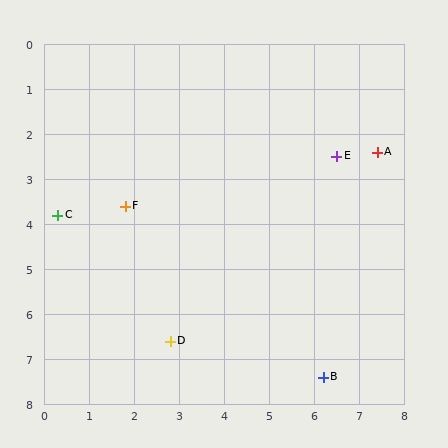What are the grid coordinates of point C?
Point C is at approximately (0.3, 3.8).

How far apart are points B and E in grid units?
Points B and E are about 4.9 grid units apart.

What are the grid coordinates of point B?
Point B is at approximately (6.2, 7.4).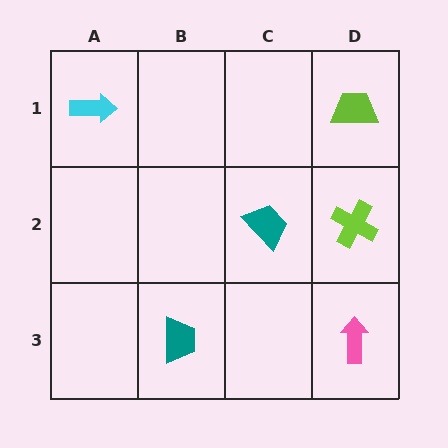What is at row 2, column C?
A teal trapezoid.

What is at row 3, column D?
A pink arrow.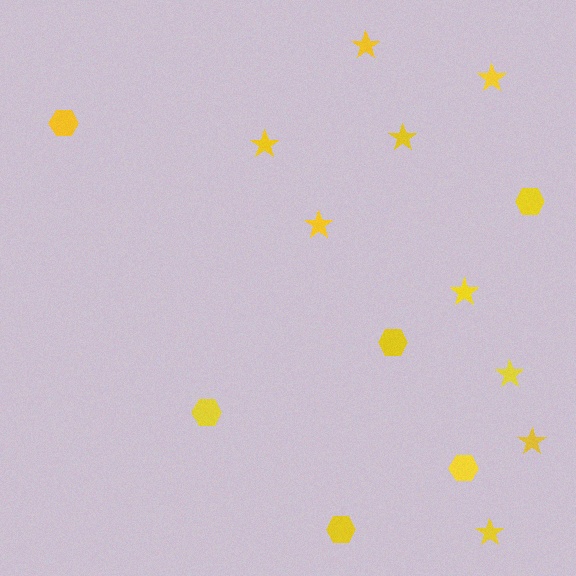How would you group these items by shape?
There are 2 groups: one group of hexagons (6) and one group of stars (9).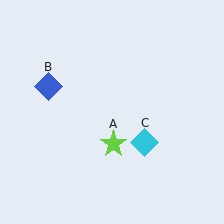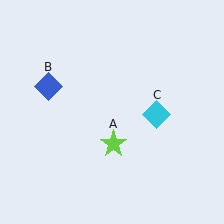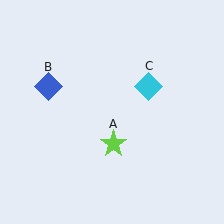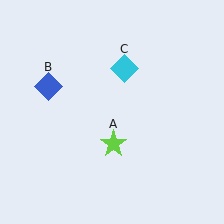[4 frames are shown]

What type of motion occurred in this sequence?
The cyan diamond (object C) rotated counterclockwise around the center of the scene.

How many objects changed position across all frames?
1 object changed position: cyan diamond (object C).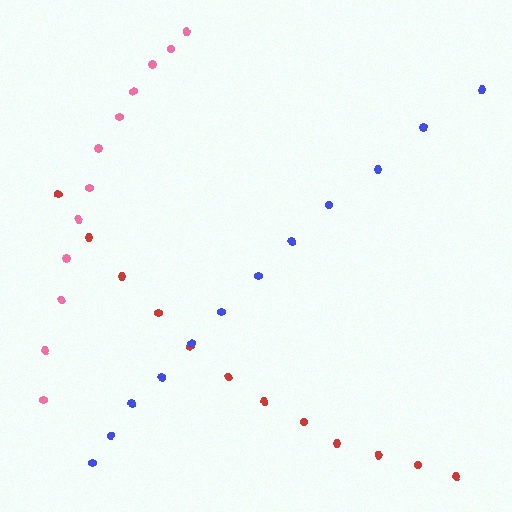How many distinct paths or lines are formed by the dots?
There are 3 distinct paths.